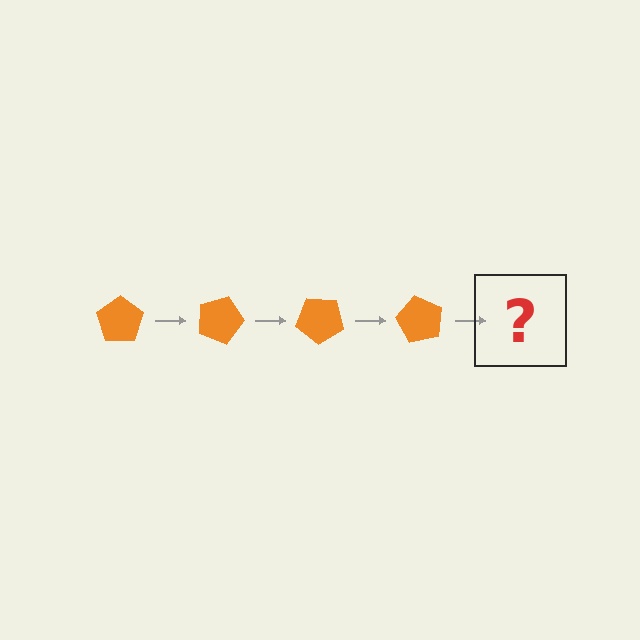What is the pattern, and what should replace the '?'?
The pattern is that the pentagon rotates 20 degrees each step. The '?' should be an orange pentagon rotated 80 degrees.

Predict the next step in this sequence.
The next step is an orange pentagon rotated 80 degrees.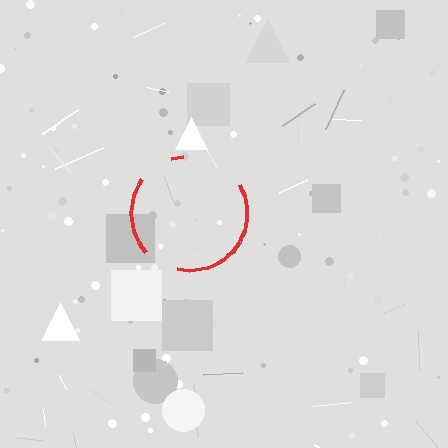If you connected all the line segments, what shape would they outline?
They would outline a circle.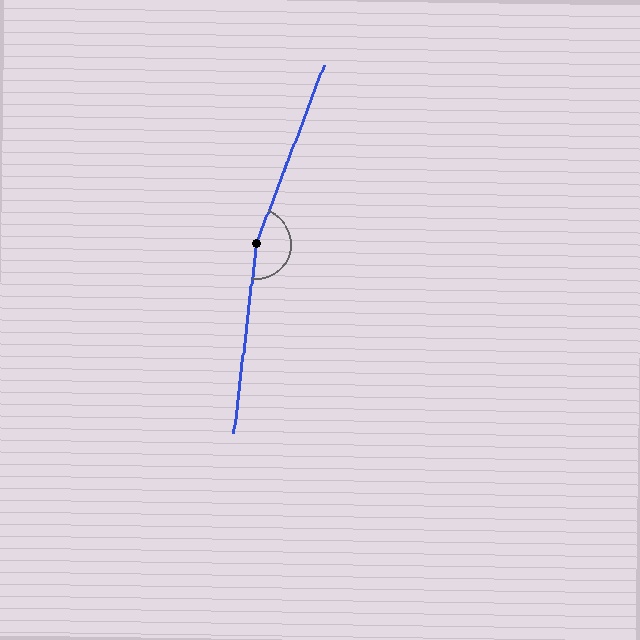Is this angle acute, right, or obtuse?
It is obtuse.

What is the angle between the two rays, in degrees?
Approximately 166 degrees.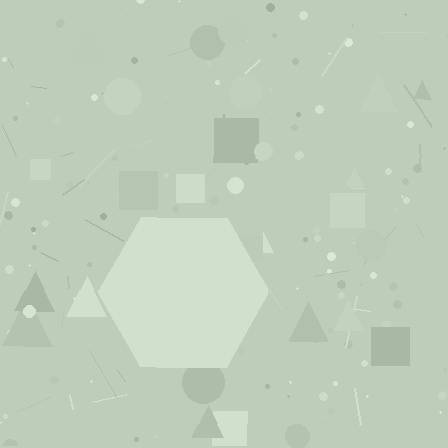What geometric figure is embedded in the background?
A hexagon is embedded in the background.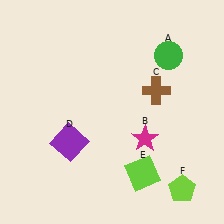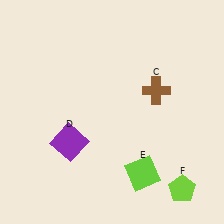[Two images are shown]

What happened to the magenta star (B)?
The magenta star (B) was removed in Image 2. It was in the bottom-right area of Image 1.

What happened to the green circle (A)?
The green circle (A) was removed in Image 2. It was in the top-right area of Image 1.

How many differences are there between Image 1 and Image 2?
There are 2 differences between the two images.